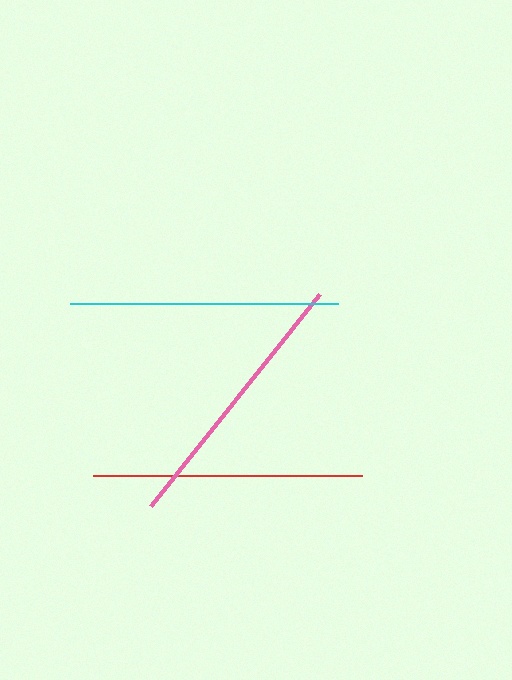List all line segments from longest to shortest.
From longest to shortest: pink, red, cyan.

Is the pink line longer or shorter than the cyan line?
The pink line is longer than the cyan line.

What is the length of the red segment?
The red segment is approximately 269 pixels long.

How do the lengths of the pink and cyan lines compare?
The pink and cyan lines are approximately the same length.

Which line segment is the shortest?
The cyan line is the shortest at approximately 268 pixels.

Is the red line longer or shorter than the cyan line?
The red line is longer than the cyan line.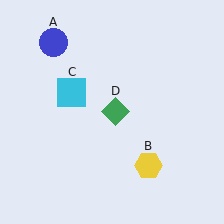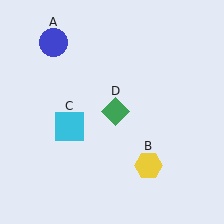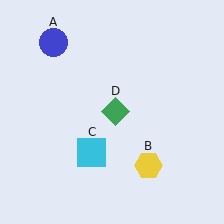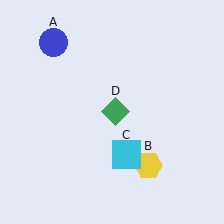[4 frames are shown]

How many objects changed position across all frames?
1 object changed position: cyan square (object C).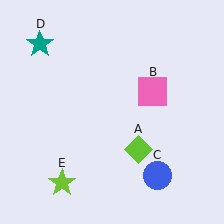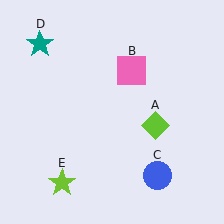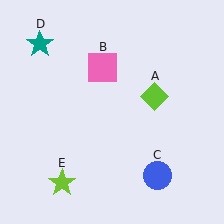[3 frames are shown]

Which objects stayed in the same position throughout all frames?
Blue circle (object C) and teal star (object D) and lime star (object E) remained stationary.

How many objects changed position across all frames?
2 objects changed position: lime diamond (object A), pink square (object B).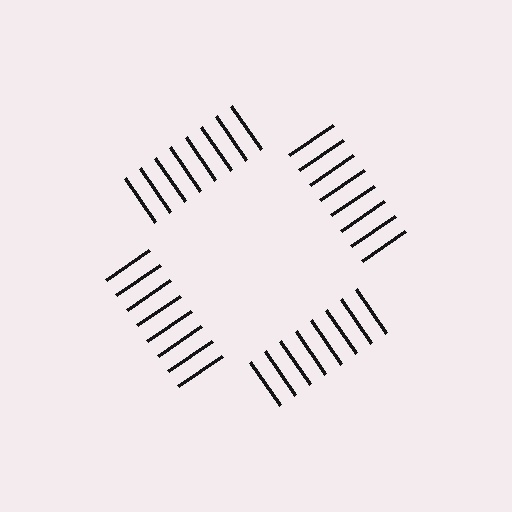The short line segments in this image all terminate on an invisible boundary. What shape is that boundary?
An illusory square — the line segments terminate on its edges but no continuous stroke is drawn.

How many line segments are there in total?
32 — 8 along each of the 4 edges.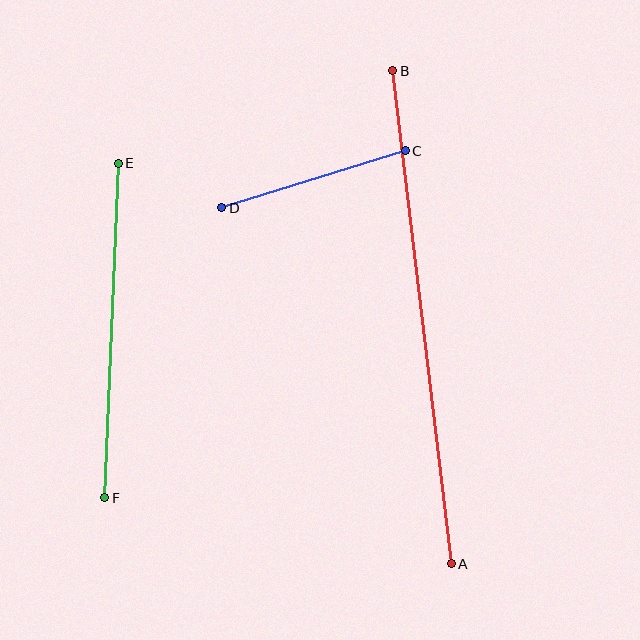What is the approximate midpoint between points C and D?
The midpoint is at approximately (313, 179) pixels.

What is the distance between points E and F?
The distance is approximately 335 pixels.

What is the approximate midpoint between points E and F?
The midpoint is at approximately (112, 330) pixels.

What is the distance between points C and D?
The distance is approximately 192 pixels.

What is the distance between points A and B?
The distance is approximately 497 pixels.